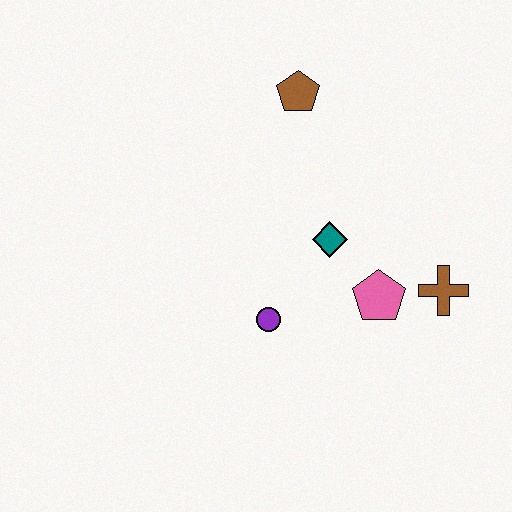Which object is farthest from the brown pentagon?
The brown cross is farthest from the brown pentagon.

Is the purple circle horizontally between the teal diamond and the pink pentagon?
No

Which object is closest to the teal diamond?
The pink pentagon is closest to the teal diamond.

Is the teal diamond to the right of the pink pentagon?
No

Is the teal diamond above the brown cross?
Yes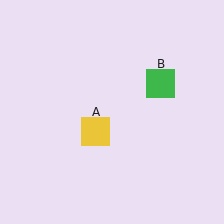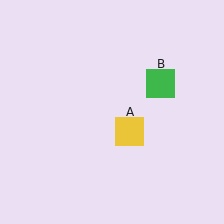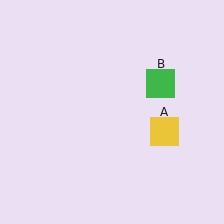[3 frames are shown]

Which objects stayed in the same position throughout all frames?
Green square (object B) remained stationary.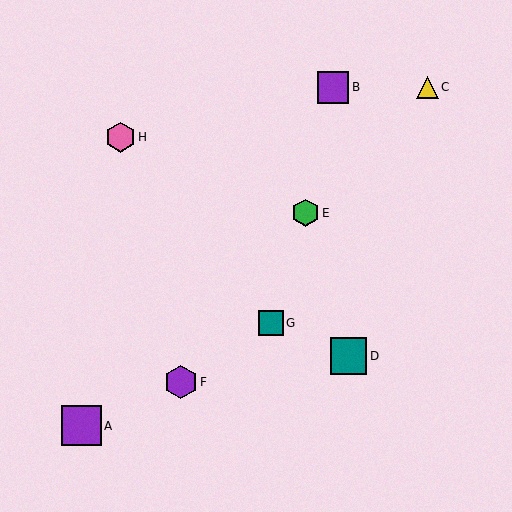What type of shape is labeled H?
Shape H is a pink hexagon.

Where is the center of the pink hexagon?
The center of the pink hexagon is at (120, 137).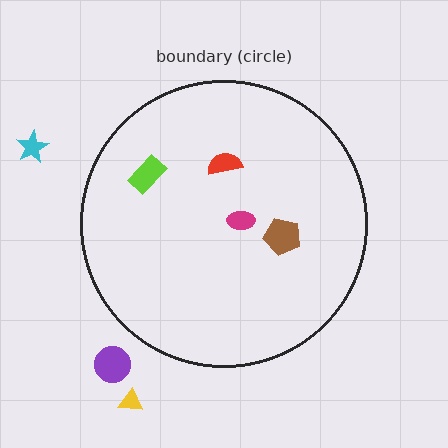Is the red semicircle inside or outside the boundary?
Inside.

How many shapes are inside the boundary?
4 inside, 3 outside.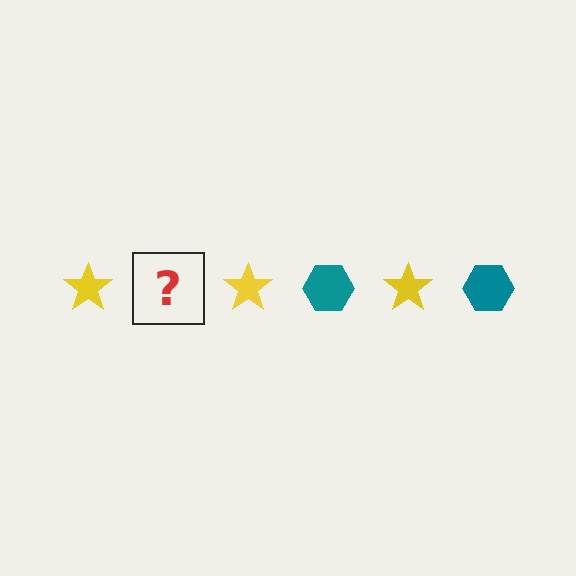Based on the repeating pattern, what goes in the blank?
The blank should be a teal hexagon.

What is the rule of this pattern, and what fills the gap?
The rule is that the pattern alternates between yellow star and teal hexagon. The gap should be filled with a teal hexagon.